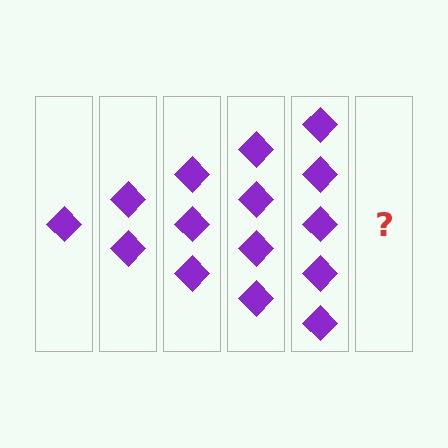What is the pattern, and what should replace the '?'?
The pattern is that each step adds one more diamond. The '?' should be 6 diamonds.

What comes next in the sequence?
The next element should be 6 diamonds.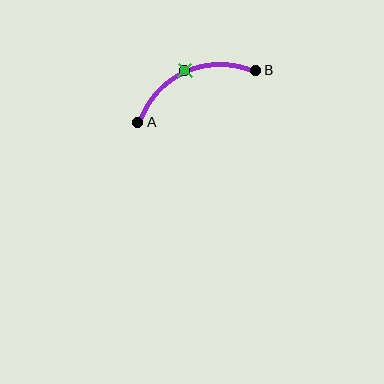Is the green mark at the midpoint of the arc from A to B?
Yes. The green mark lies on the arc at equal arc-length from both A and B — it is the arc midpoint.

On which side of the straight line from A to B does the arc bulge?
The arc bulges above the straight line connecting A and B.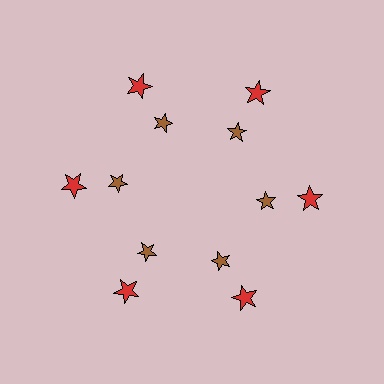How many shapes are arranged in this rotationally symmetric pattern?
There are 12 shapes, arranged in 6 groups of 2.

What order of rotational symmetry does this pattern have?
This pattern has 6-fold rotational symmetry.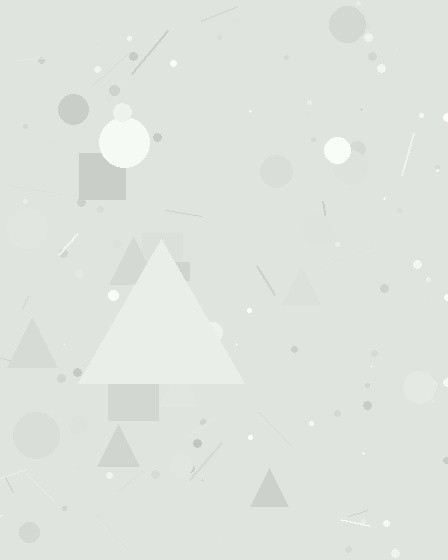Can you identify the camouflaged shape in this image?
The camouflaged shape is a triangle.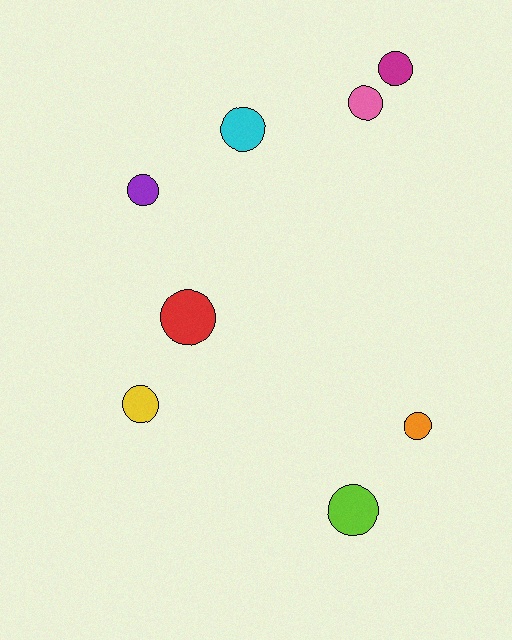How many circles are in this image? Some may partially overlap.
There are 8 circles.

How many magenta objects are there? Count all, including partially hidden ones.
There is 1 magenta object.